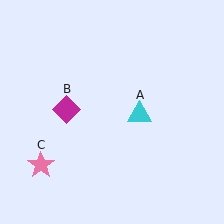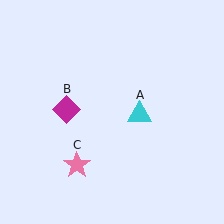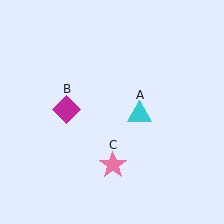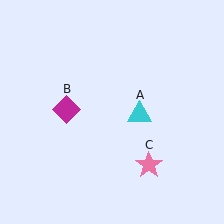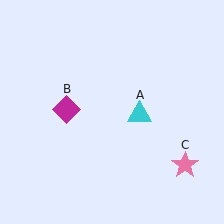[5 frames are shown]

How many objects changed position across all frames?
1 object changed position: pink star (object C).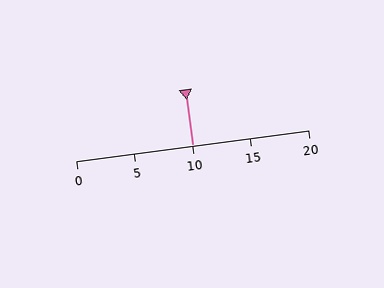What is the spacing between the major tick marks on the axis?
The major ticks are spaced 5 apart.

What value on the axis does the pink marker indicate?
The marker indicates approximately 10.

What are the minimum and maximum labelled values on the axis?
The axis runs from 0 to 20.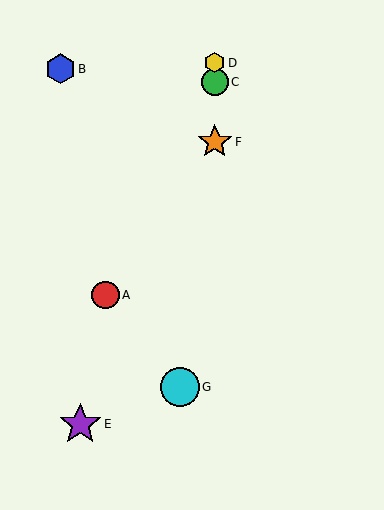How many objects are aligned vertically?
3 objects (C, D, F) are aligned vertically.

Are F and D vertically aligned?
Yes, both are at x≈215.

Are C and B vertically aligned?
No, C is at x≈215 and B is at x≈60.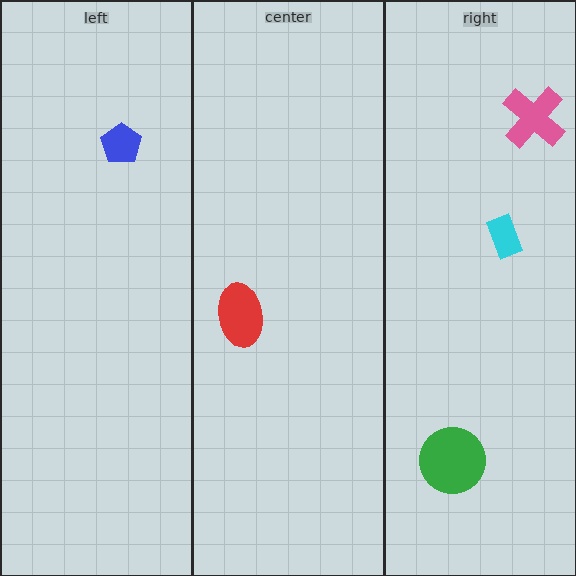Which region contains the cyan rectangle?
The right region.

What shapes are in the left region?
The blue pentagon.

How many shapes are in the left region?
1.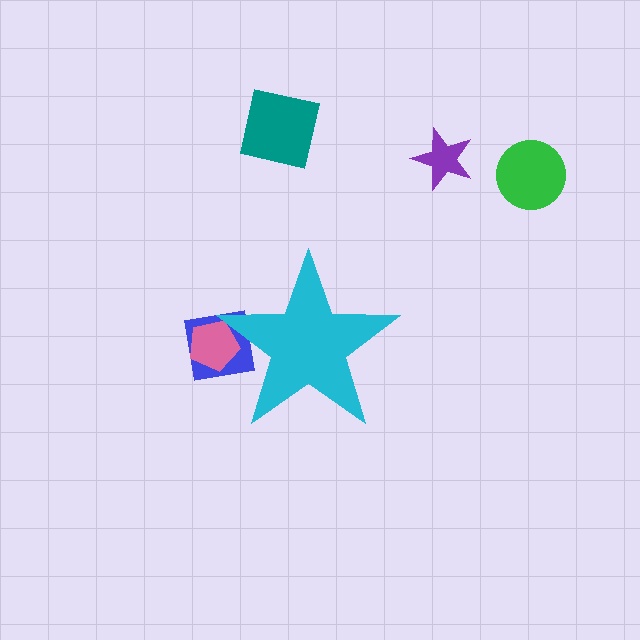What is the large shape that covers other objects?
A cyan star.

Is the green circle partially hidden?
No, the green circle is fully visible.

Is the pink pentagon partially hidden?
Yes, the pink pentagon is partially hidden behind the cyan star.